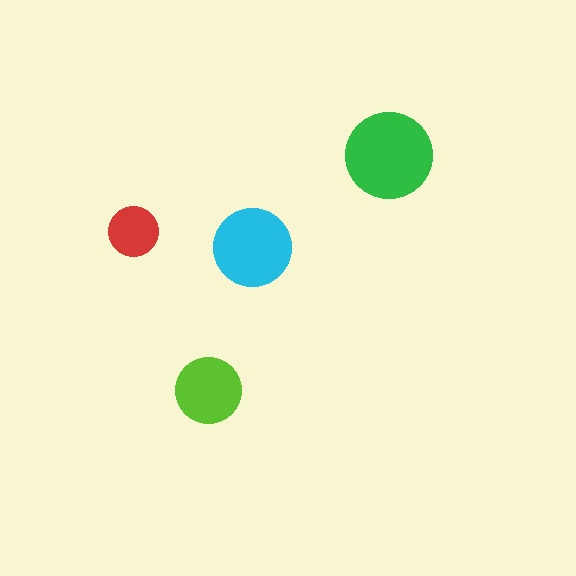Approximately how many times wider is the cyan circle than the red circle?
About 1.5 times wider.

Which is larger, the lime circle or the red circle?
The lime one.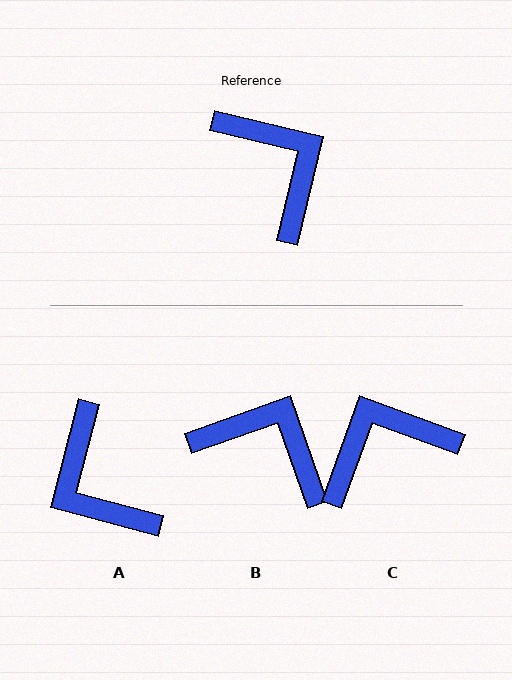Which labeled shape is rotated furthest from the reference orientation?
A, about 179 degrees away.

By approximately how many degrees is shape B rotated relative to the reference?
Approximately 33 degrees counter-clockwise.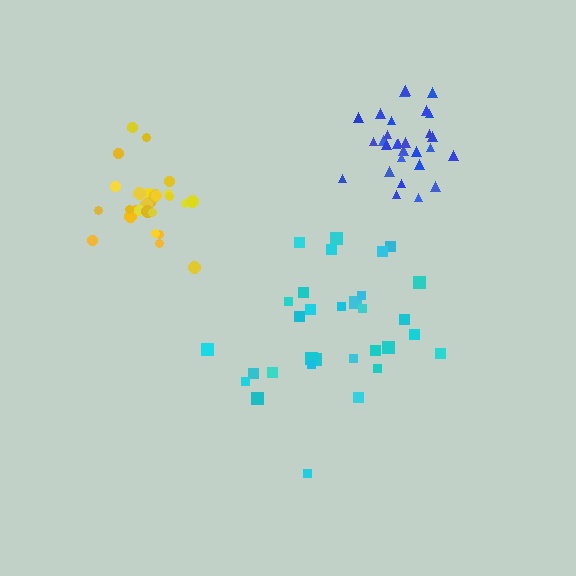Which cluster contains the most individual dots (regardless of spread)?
Cyan (31).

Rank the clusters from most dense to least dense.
blue, yellow, cyan.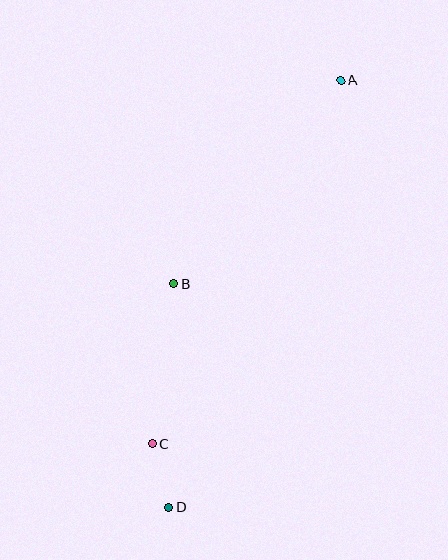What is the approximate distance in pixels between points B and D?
The distance between B and D is approximately 223 pixels.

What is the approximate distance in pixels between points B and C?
The distance between B and C is approximately 162 pixels.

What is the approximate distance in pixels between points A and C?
The distance between A and C is approximately 410 pixels.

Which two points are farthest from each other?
Points A and D are farthest from each other.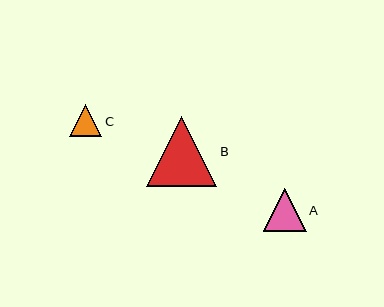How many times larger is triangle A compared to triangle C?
Triangle A is approximately 1.3 times the size of triangle C.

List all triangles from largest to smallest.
From largest to smallest: B, A, C.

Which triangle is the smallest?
Triangle C is the smallest with a size of approximately 32 pixels.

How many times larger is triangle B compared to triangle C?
Triangle B is approximately 2.2 times the size of triangle C.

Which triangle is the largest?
Triangle B is the largest with a size of approximately 70 pixels.